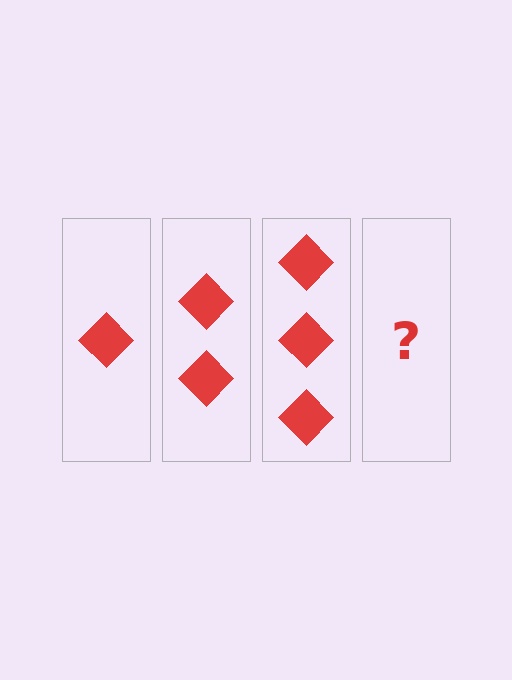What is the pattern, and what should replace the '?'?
The pattern is that each step adds one more diamond. The '?' should be 4 diamonds.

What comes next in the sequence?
The next element should be 4 diamonds.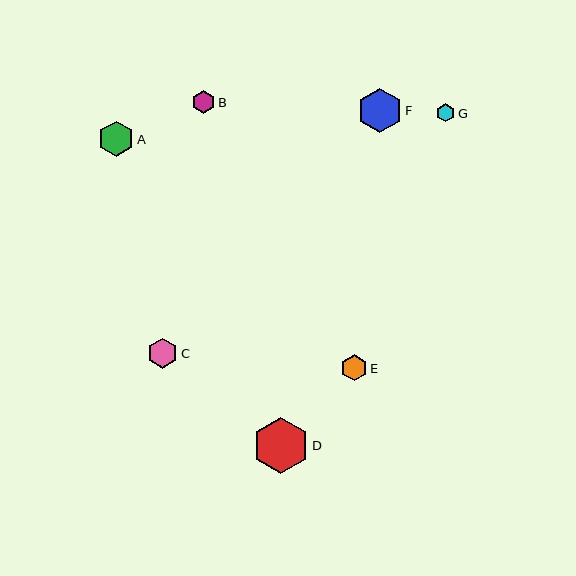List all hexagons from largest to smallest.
From largest to smallest: D, F, A, C, E, B, G.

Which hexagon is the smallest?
Hexagon G is the smallest with a size of approximately 18 pixels.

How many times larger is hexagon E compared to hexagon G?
Hexagon E is approximately 1.4 times the size of hexagon G.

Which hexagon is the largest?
Hexagon D is the largest with a size of approximately 57 pixels.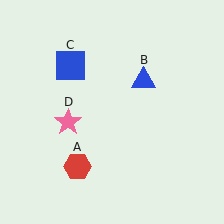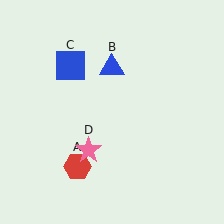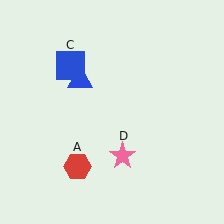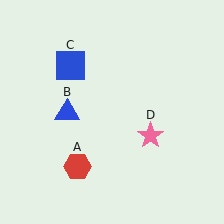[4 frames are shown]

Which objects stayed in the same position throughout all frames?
Red hexagon (object A) and blue square (object C) remained stationary.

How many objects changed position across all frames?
2 objects changed position: blue triangle (object B), pink star (object D).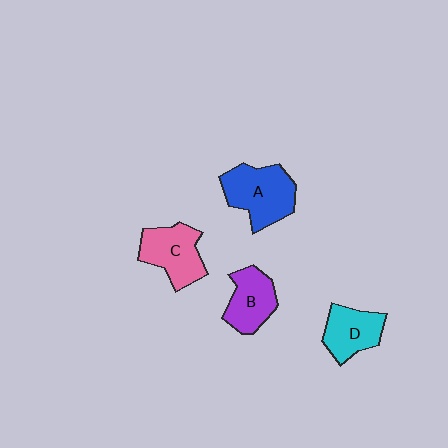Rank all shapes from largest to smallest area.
From largest to smallest: A (blue), C (pink), B (purple), D (cyan).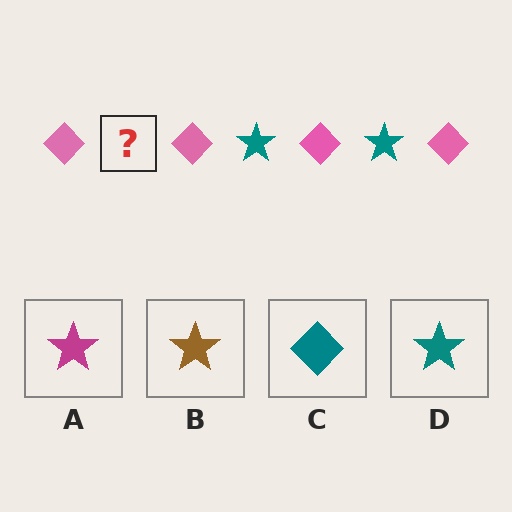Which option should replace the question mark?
Option D.